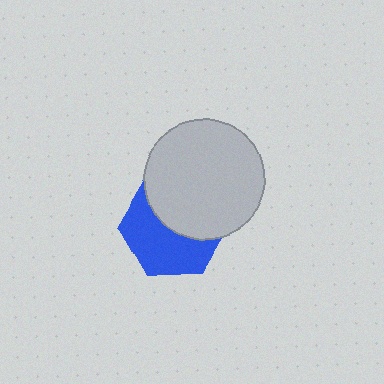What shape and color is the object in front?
The object in front is a light gray circle.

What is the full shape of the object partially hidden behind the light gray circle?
The partially hidden object is a blue hexagon.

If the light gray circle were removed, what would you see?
You would see the complete blue hexagon.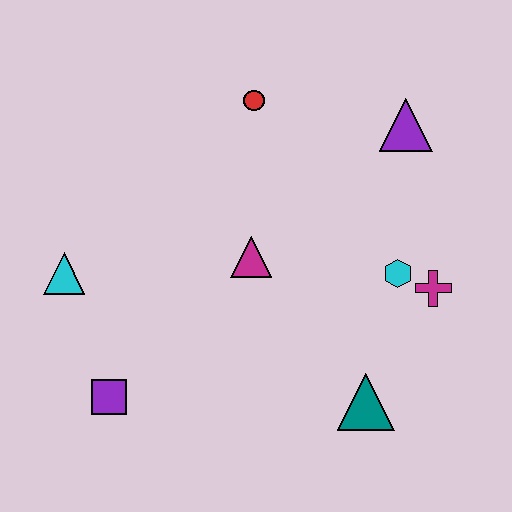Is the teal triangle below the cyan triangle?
Yes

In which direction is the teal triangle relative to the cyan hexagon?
The teal triangle is below the cyan hexagon.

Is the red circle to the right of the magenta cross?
No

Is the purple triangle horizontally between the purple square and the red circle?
No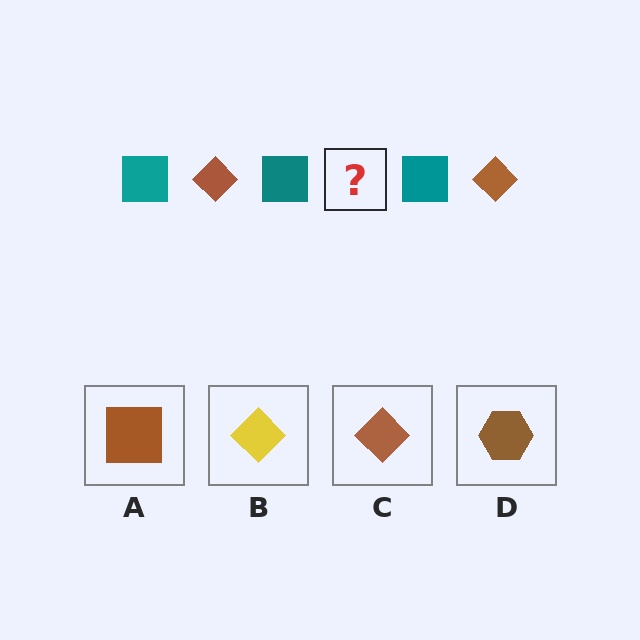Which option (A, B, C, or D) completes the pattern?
C.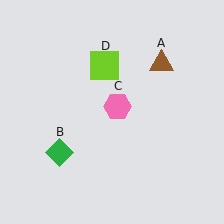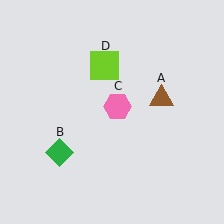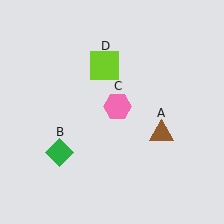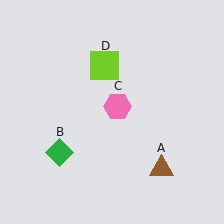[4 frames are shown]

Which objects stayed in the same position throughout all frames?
Green diamond (object B) and pink hexagon (object C) and lime square (object D) remained stationary.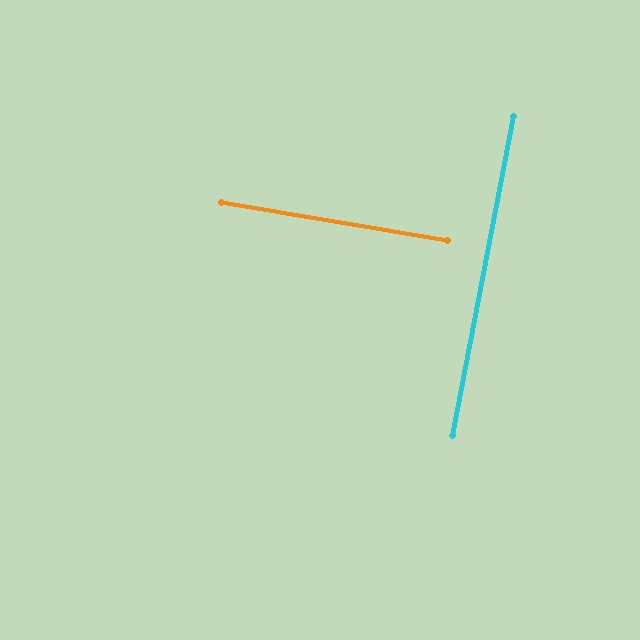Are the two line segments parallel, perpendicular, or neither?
Perpendicular — they meet at approximately 89°.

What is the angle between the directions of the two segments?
Approximately 89 degrees.